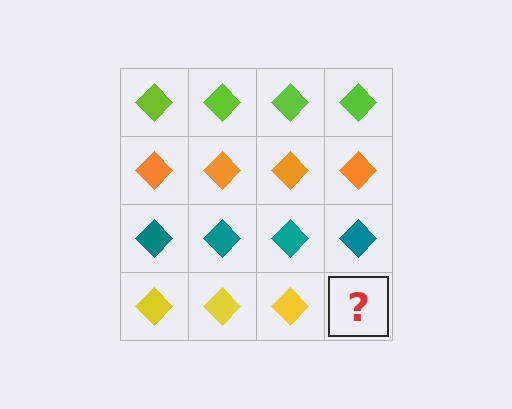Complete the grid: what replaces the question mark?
The question mark should be replaced with a yellow diamond.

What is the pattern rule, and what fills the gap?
The rule is that each row has a consistent color. The gap should be filled with a yellow diamond.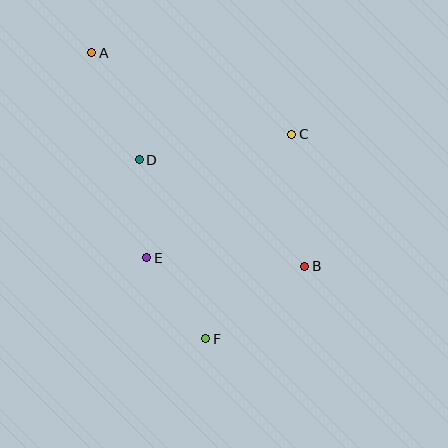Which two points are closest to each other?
Points D and E are closest to each other.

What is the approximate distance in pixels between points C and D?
The distance between C and D is approximately 154 pixels.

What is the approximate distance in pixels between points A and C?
The distance between A and C is approximately 216 pixels.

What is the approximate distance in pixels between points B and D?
The distance between B and D is approximately 197 pixels.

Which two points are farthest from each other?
Points A and F are farthest from each other.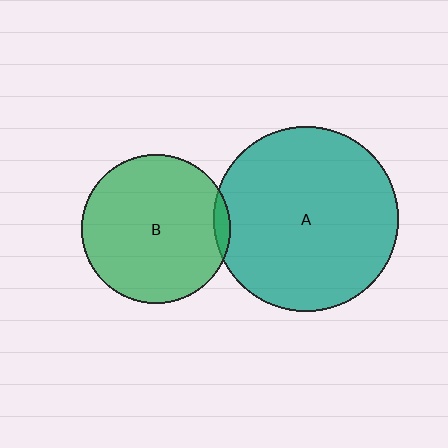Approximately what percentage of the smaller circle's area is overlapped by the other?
Approximately 5%.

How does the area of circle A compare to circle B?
Approximately 1.5 times.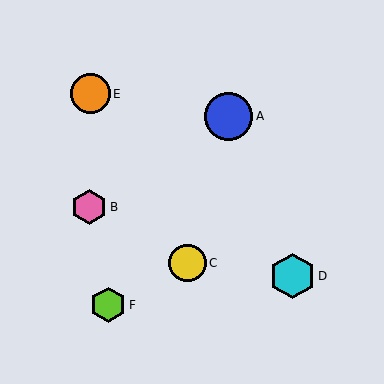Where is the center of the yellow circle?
The center of the yellow circle is at (187, 263).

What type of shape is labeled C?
Shape C is a yellow circle.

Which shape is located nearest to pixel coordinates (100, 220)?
The pink hexagon (labeled B) at (89, 207) is nearest to that location.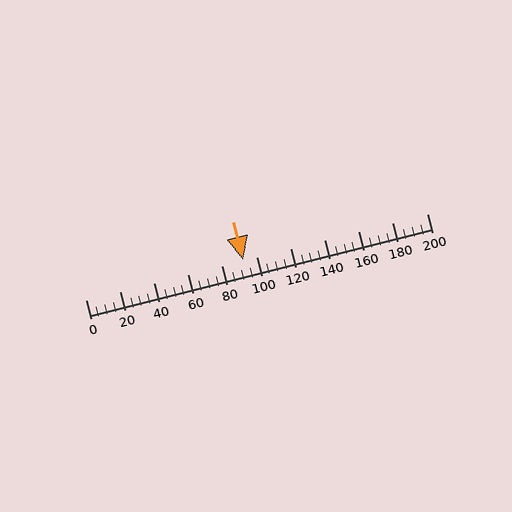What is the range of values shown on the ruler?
The ruler shows values from 0 to 200.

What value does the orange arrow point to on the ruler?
The orange arrow points to approximately 92.